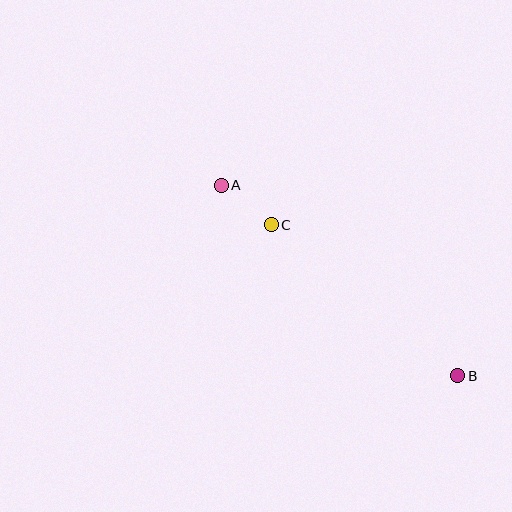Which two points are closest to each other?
Points A and C are closest to each other.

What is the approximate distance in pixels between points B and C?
The distance between B and C is approximately 240 pixels.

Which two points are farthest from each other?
Points A and B are farthest from each other.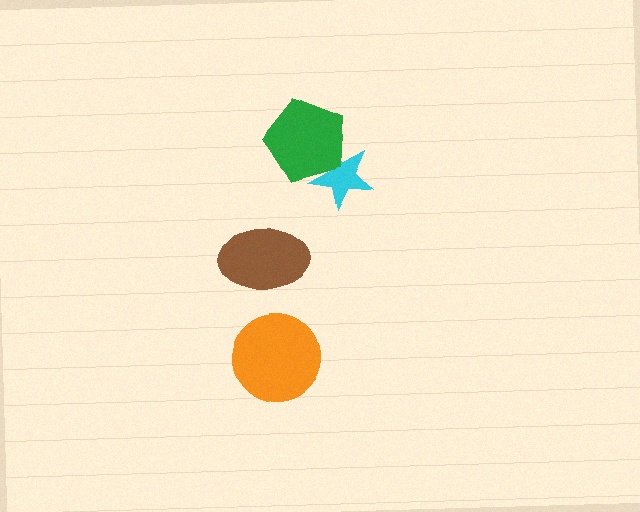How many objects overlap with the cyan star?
1 object overlaps with the cyan star.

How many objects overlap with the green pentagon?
1 object overlaps with the green pentagon.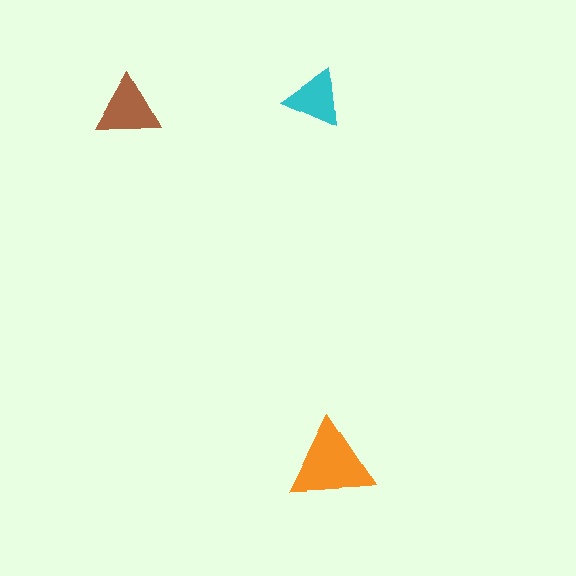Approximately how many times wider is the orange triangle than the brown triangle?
About 1.5 times wider.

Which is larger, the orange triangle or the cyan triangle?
The orange one.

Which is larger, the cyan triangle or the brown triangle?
The brown one.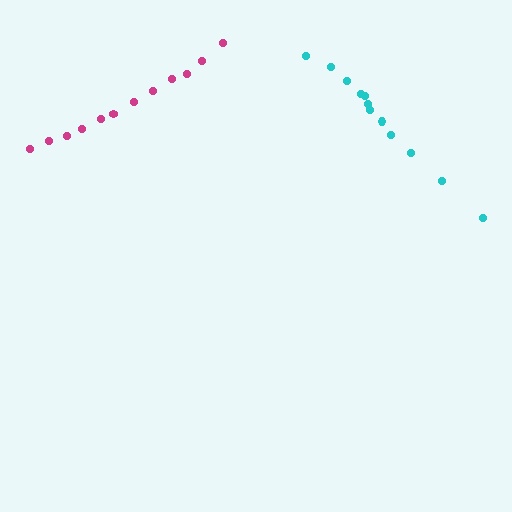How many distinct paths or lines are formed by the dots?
There are 2 distinct paths.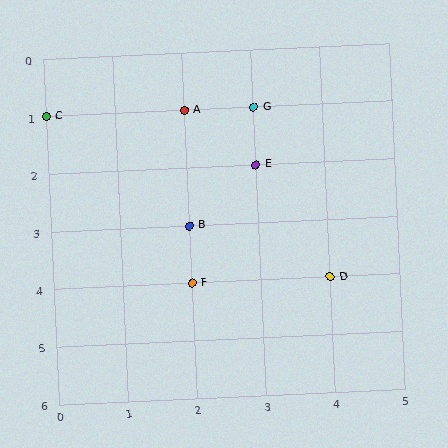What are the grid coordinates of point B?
Point B is at grid coordinates (2, 3).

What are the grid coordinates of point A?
Point A is at grid coordinates (2, 1).